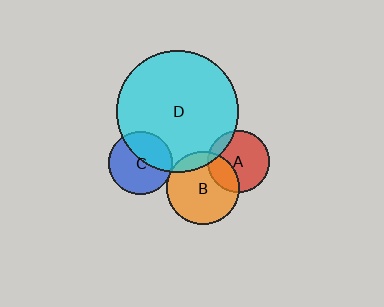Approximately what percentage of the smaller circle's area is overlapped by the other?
Approximately 40%.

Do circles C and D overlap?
Yes.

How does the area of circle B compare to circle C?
Approximately 1.3 times.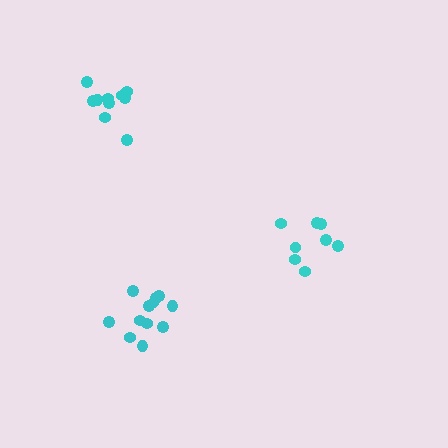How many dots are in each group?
Group 1: 12 dots, Group 2: 10 dots, Group 3: 8 dots (30 total).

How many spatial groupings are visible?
There are 3 spatial groupings.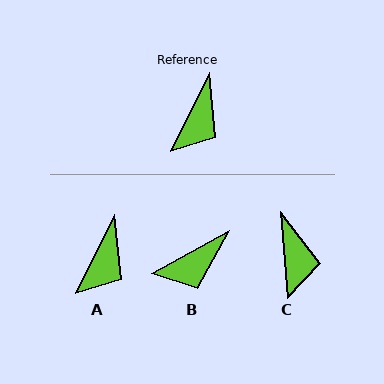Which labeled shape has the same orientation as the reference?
A.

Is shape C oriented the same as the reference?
No, it is off by about 31 degrees.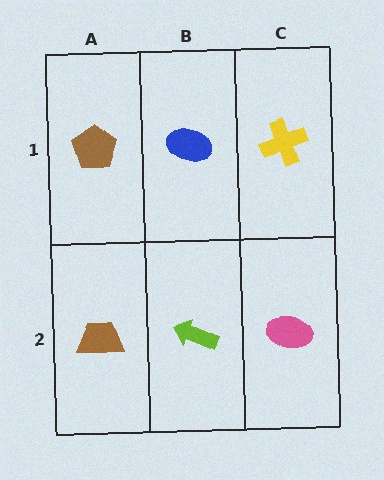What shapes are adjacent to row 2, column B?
A blue ellipse (row 1, column B), a brown trapezoid (row 2, column A), a pink ellipse (row 2, column C).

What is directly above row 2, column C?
A yellow cross.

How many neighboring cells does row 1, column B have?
3.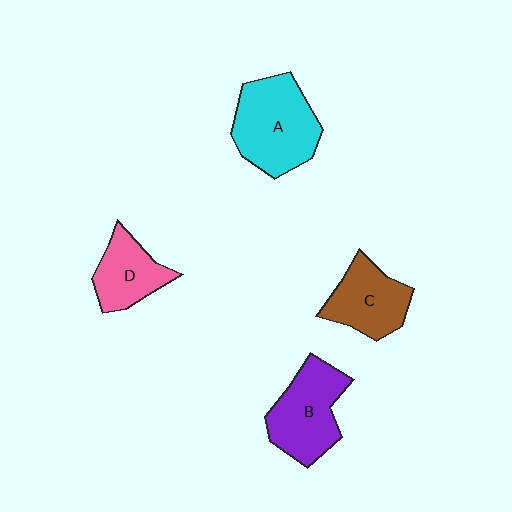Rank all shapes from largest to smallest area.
From largest to smallest: A (cyan), B (purple), C (brown), D (pink).